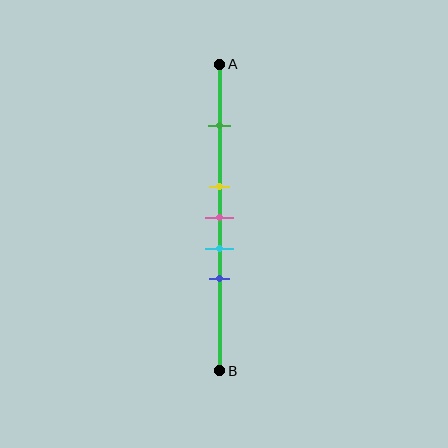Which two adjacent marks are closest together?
The yellow and pink marks are the closest adjacent pair.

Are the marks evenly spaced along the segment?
No, the marks are not evenly spaced.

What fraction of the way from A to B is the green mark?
The green mark is approximately 20% (0.2) of the way from A to B.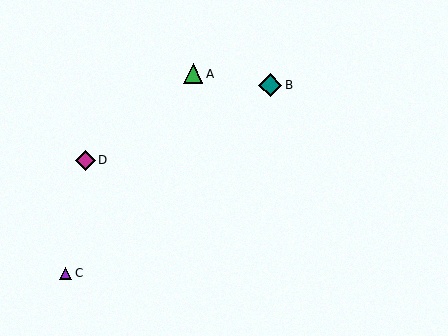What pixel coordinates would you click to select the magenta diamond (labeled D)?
Click at (86, 160) to select the magenta diamond D.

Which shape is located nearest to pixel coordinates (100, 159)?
The magenta diamond (labeled D) at (86, 160) is nearest to that location.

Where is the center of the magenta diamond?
The center of the magenta diamond is at (86, 160).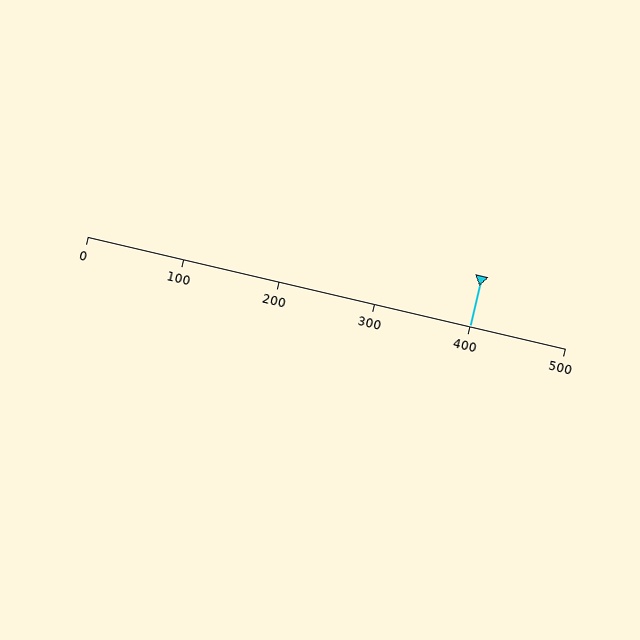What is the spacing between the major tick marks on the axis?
The major ticks are spaced 100 apart.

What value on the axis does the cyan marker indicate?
The marker indicates approximately 400.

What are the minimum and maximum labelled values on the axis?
The axis runs from 0 to 500.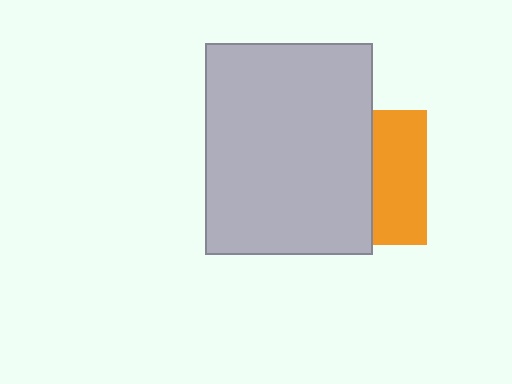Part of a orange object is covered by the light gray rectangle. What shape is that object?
It is a square.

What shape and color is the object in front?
The object in front is a light gray rectangle.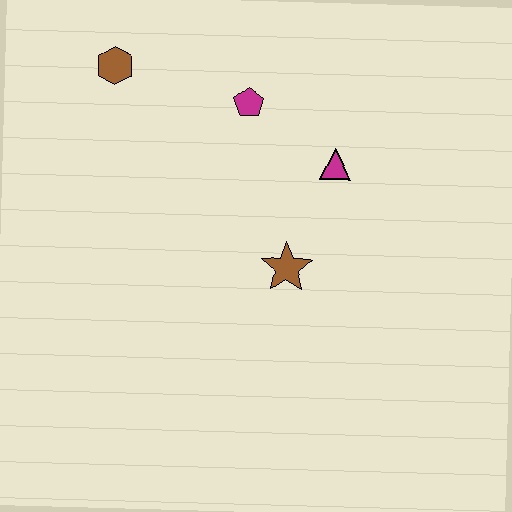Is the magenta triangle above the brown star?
Yes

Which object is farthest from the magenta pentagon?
The brown star is farthest from the magenta pentagon.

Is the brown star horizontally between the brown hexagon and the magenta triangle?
Yes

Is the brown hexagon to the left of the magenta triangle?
Yes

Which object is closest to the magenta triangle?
The magenta pentagon is closest to the magenta triangle.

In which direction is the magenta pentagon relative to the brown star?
The magenta pentagon is above the brown star.